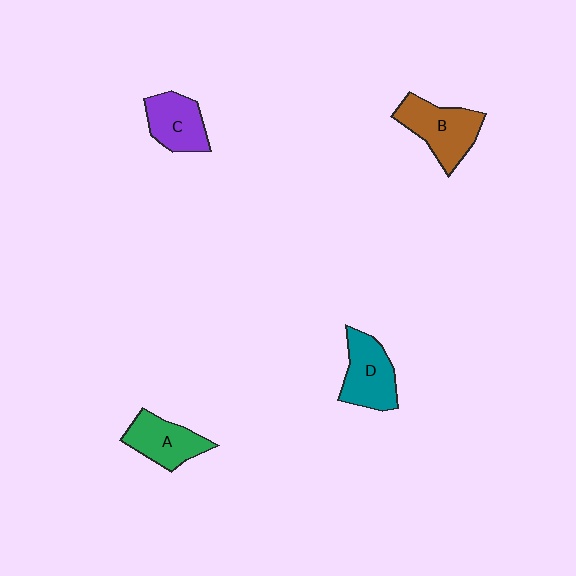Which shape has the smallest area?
Shape C (purple).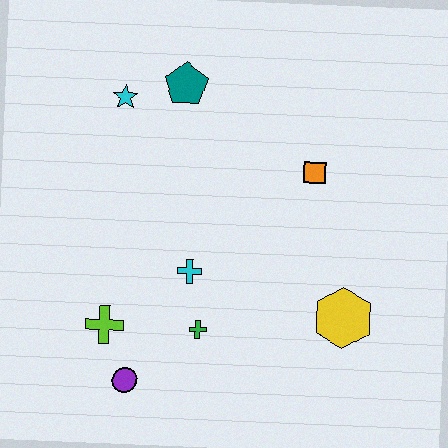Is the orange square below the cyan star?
Yes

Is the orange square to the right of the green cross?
Yes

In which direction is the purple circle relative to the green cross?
The purple circle is to the left of the green cross.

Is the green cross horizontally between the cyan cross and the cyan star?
No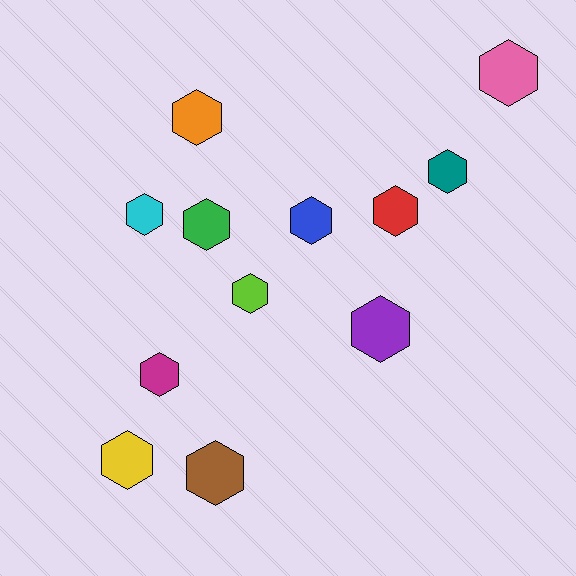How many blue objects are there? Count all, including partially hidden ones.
There is 1 blue object.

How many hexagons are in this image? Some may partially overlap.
There are 12 hexagons.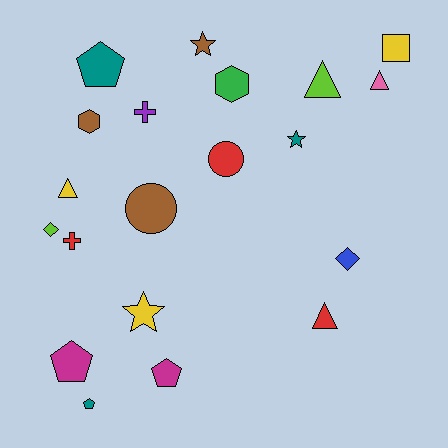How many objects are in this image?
There are 20 objects.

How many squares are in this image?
There is 1 square.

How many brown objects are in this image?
There are 3 brown objects.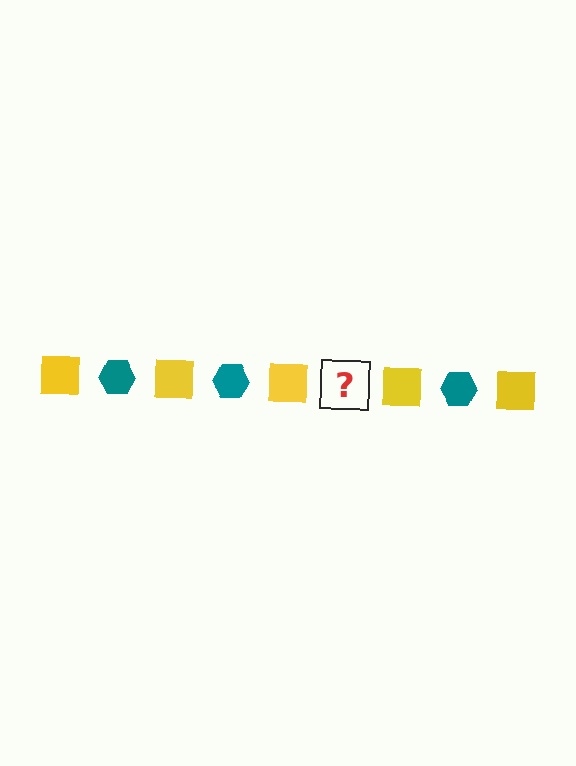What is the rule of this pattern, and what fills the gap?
The rule is that the pattern alternates between yellow square and teal hexagon. The gap should be filled with a teal hexagon.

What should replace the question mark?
The question mark should be replaced with a teal hexagon.